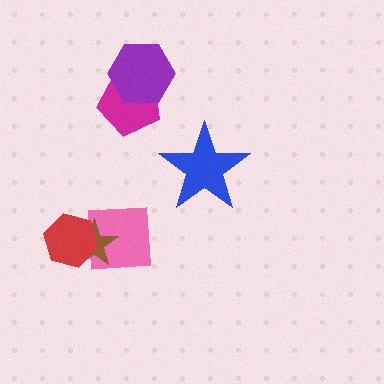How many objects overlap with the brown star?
2 objects overlap with the brown star.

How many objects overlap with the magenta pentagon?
1 object overlaps with the magenta pentagon.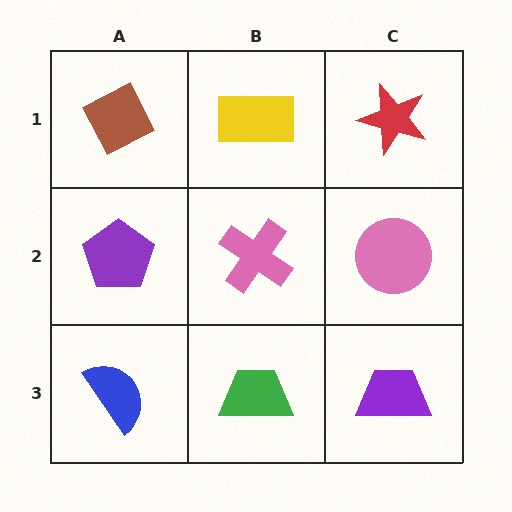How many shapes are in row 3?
3 shapes.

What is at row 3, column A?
A blue semicircle.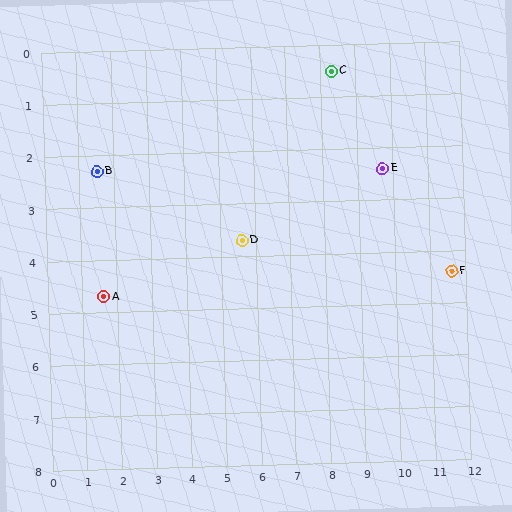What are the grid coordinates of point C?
Point C is at approximately (8.3, 0.5).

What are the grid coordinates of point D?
Point D is at approximately (5.6, 3.7).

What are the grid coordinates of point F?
Point F is at approximately (11.6, 4.4).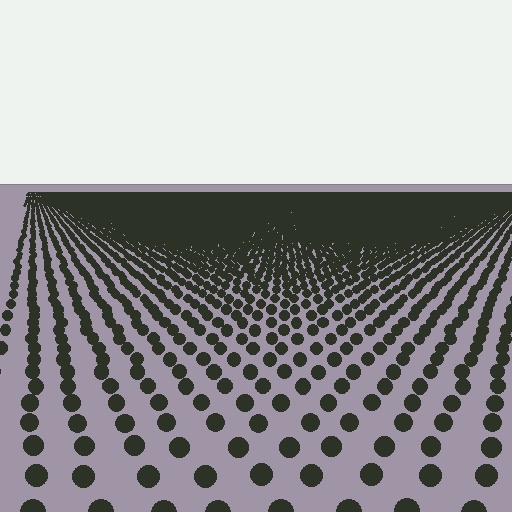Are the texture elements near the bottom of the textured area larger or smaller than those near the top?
Larger. Near the bottom, elements are closer to the viewer and appear at a bigger on-screen size.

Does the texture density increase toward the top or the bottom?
Density increases toward the top.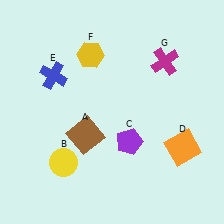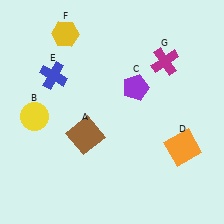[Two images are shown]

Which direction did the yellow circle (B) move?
The yellow circle (B) moved up.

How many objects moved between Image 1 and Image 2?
3 objects moved between the two images.